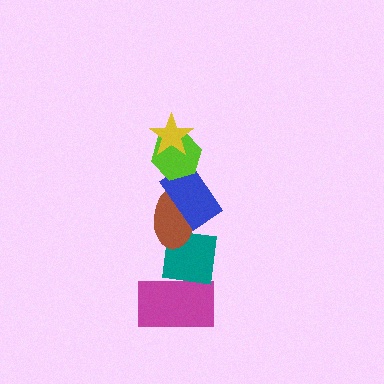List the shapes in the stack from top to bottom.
From top to bottom: the yellow star, the lime hexagon, the blue rectangle, the brown ellipse, the teal square, the magenta rectangle.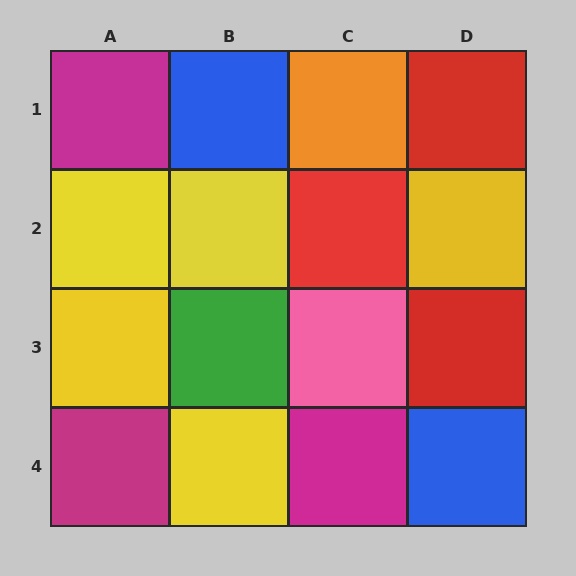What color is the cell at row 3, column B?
Green.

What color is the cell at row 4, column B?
Yellow.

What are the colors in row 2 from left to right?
Yellow, yellow, red, yellow.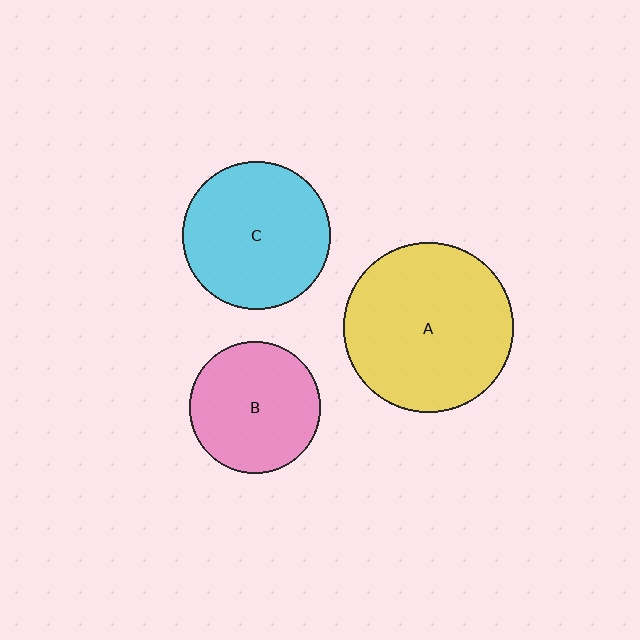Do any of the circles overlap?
No, none of the circles overlap.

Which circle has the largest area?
Circle A (yellow).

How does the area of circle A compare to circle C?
Approximately 1.3 times.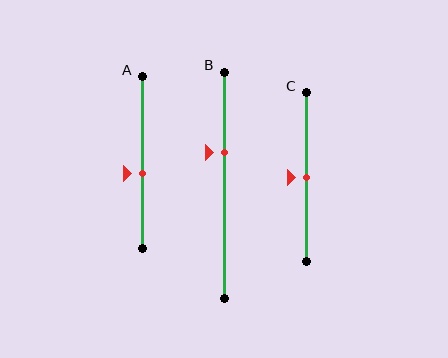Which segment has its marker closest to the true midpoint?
Segment C has its marker closest to the true midpoint.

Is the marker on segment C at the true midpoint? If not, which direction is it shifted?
Yes, the marker on segment C is at the true midpoint.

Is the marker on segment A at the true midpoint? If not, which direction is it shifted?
No, the marker on segment A is shifted downward by about 6% of the segment length.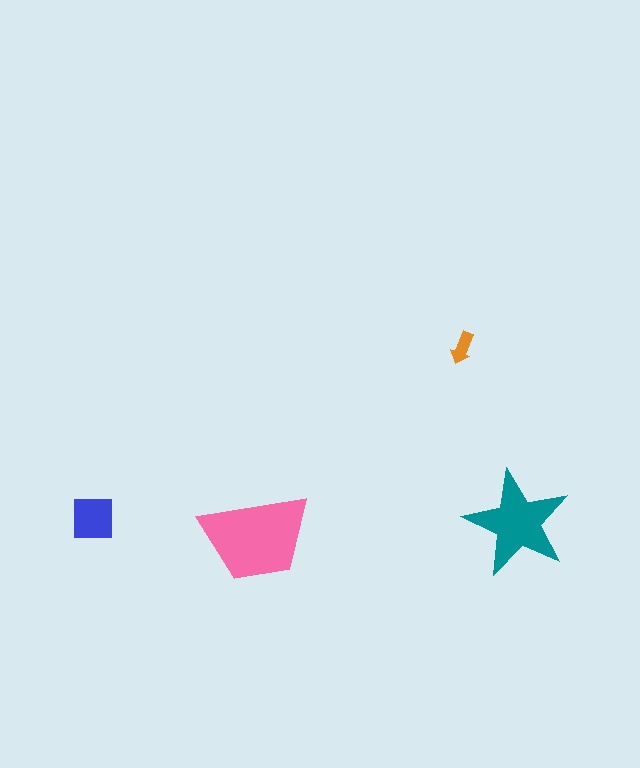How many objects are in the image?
There are 4 objects in the image.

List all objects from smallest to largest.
The orange arrow, the blue square, the teal star, the pink trapezoid.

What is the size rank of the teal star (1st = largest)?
2nd.